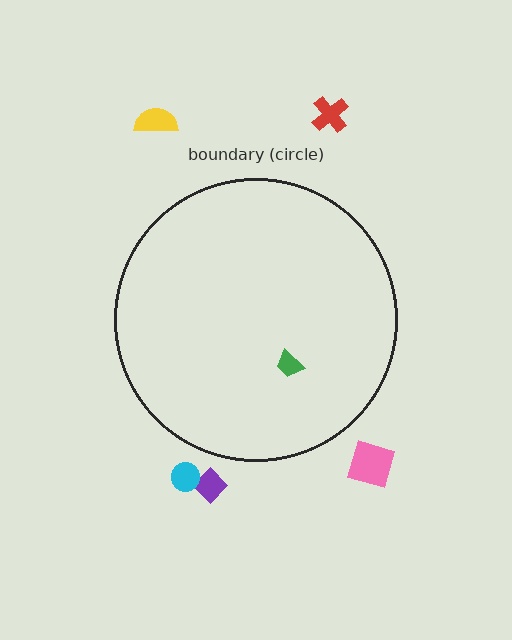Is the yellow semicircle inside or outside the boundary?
Outside.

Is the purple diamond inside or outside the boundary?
Outside.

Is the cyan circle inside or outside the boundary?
Outside.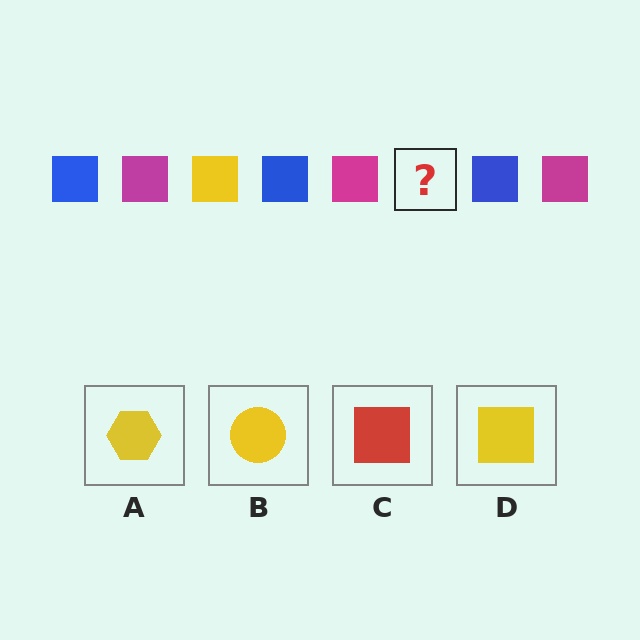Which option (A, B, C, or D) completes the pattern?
D.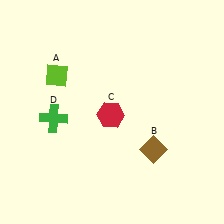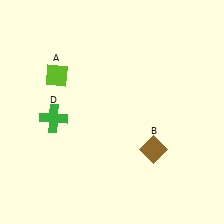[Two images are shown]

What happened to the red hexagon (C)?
The red hexagon (C) was removed in Image 2. It was in the bottom-left area of Image 1.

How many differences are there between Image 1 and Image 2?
There is 1 difference between the two images.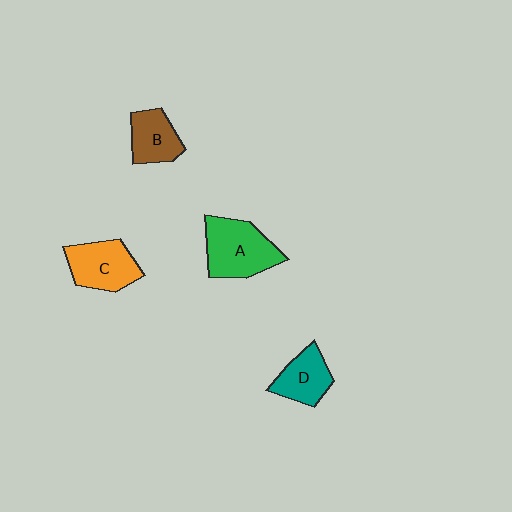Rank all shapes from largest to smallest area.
From largest to smallest: A (green), C (orange), D (teal), B (brown).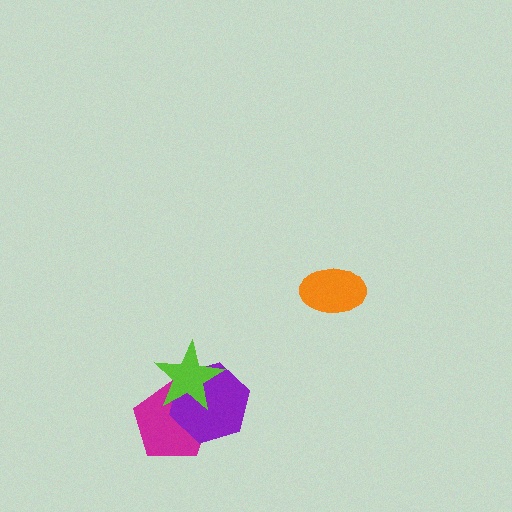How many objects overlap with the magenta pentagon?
2 objects overlap with the magenta pentagon.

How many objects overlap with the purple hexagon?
2 objects overlap with the purple hexagon.